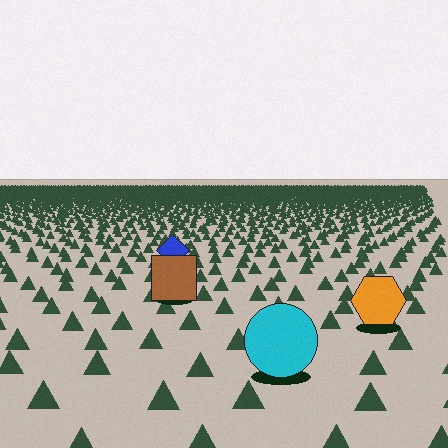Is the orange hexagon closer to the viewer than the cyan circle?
No. The cyan circle is closer — you can tell from the texture gradient: the ground texture is coarser near it.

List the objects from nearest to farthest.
From nearest to farthest: the cyan circle, the orange hexagon, the brown square, the blue diamond.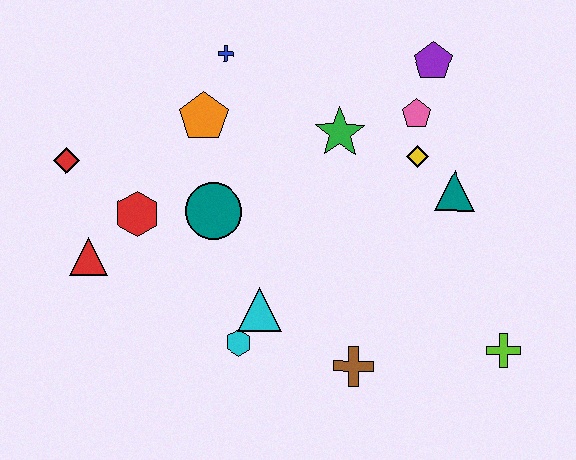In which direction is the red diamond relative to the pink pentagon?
The red diamond is to the left of the pink pentagon.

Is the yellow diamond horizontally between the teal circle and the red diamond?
No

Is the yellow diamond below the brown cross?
No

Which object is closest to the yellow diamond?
The pink pentagon is closest to the yellow diamond.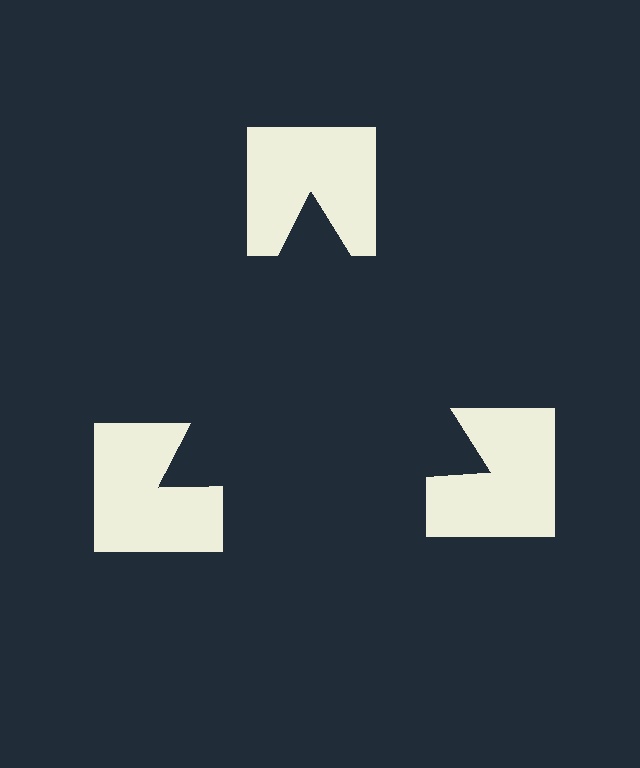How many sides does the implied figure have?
3 sides.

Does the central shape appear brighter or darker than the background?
It typically appears slightly darker than the background, even though no actual brightness change is drawn.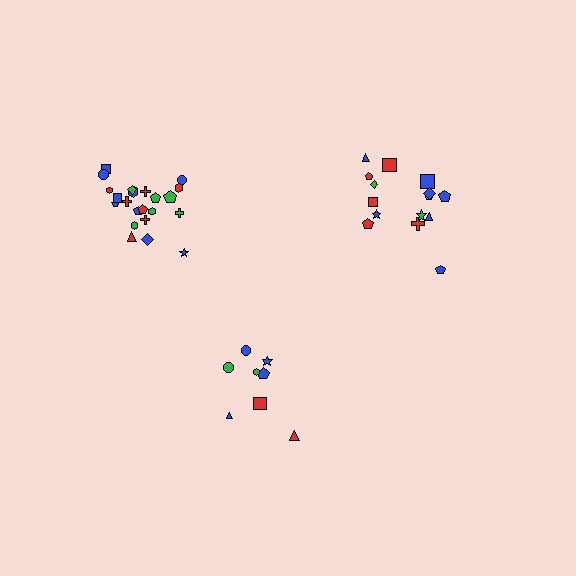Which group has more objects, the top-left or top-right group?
The top-left group.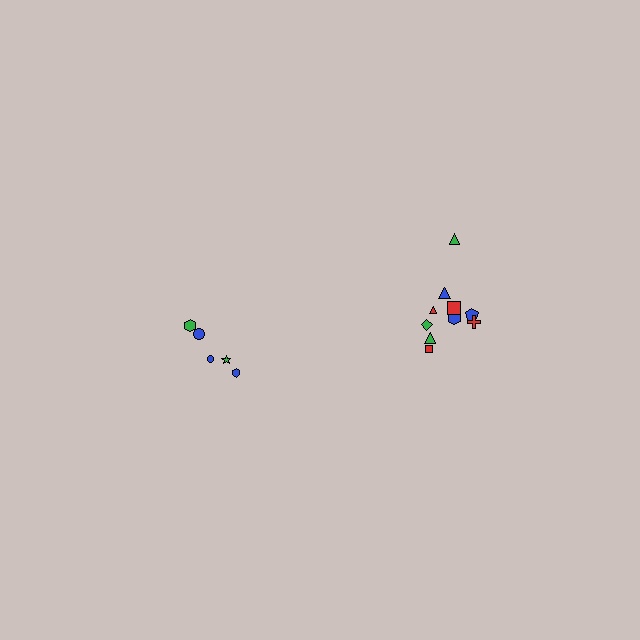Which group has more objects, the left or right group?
The right group.